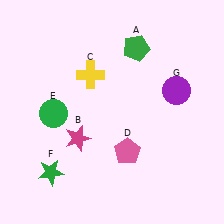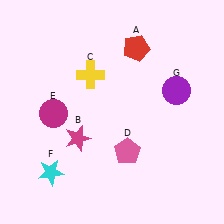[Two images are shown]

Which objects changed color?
A changed from green to red. E changed from green to magenta. F changed from green to cyan.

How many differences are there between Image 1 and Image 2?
There are 3 differences between the two images.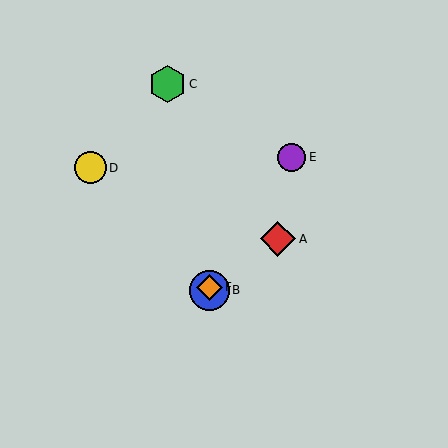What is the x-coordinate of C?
Object C is at x≈168.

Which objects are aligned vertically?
Objects B, F are aligned vertically.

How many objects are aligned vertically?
2 objects (B, F) are aligned vertically.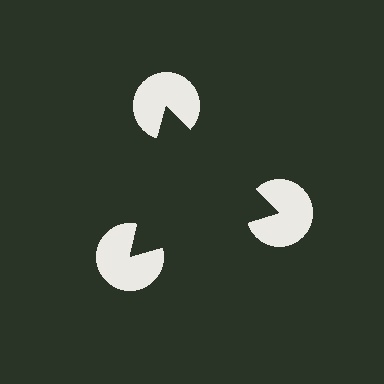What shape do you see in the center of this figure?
An illusory triangle — its edges are inferred from the aligned wedge cuts in the pac-man discs, not physically drawn.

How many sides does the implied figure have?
3 sides.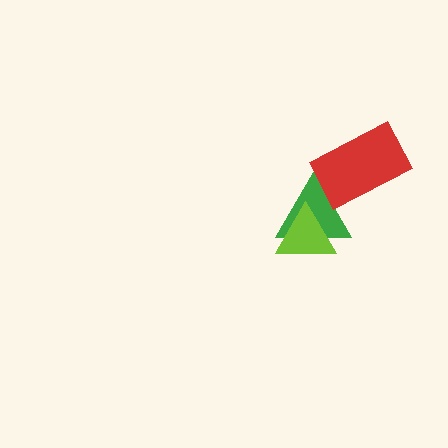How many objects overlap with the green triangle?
2 objects overlap with the green triangle.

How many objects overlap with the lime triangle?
1 object overlaps with the lime triangle.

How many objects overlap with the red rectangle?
1 object overlaps with the red rectangle.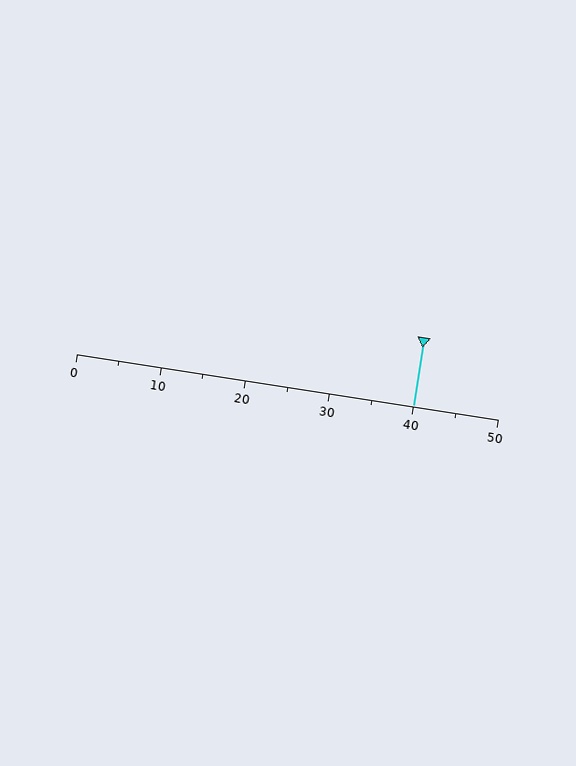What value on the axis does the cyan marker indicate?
The marker indicates approximately 40.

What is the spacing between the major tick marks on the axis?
The major ticks are spaced 10 apart.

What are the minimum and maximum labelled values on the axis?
The axis runs from 0 to 50.